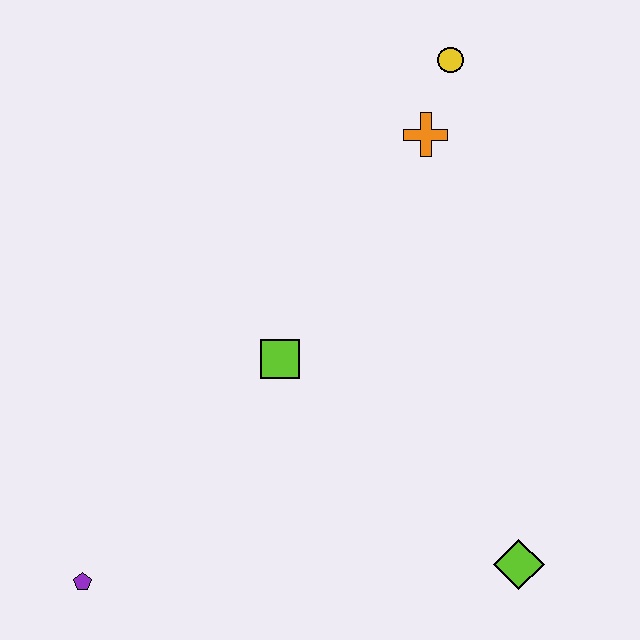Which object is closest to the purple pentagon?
The lime square is closest to the purple pentagon.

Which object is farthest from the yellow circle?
The purple pentagon is farthest from the yellow circle.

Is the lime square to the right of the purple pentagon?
Yes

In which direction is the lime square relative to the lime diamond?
The lime square is to the left of the lime diamond.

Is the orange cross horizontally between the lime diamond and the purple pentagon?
Yes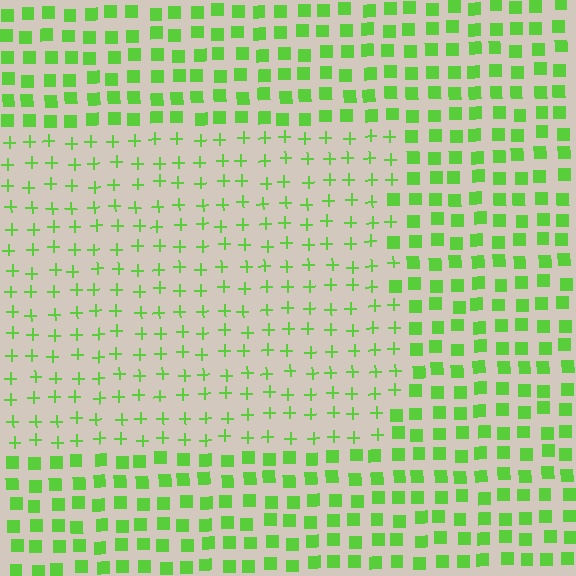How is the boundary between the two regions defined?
The boundary is defined by a change in element shape: plus signs inside vs. squares outside. All elements share the same color and spacing.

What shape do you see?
I see a rectangle.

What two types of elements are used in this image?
The image uses plus signs inside the rectangle region and squares outside it.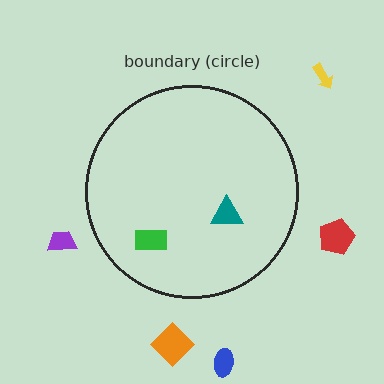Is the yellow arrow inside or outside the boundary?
Outside.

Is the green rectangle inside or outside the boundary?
Inside.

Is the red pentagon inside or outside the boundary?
Outside.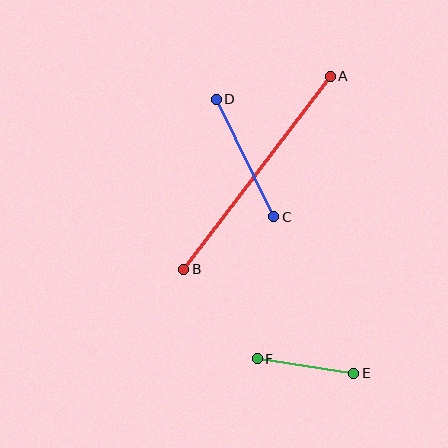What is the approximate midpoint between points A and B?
The midpoint is at approximately (257, 173) pixels.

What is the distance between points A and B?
The distance is approximately 242 pixels.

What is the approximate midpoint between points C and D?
The midpoint is at approximately (245, 158) pixels.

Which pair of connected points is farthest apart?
Points A and B are farthest apart.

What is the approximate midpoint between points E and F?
The midpoint is at approximately (306, 366) pixels.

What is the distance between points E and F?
The distance is approximately 98 pixels.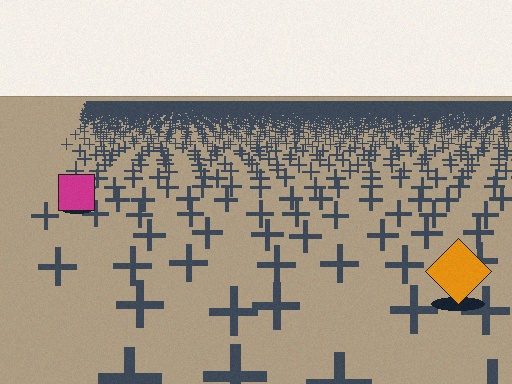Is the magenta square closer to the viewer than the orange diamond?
No. The orange diamond is closer — you can tell from the texture gradient: the ground texture is coarser near it.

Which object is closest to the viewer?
The orange diamond is closest. The texture marks near it are larger and more spread out.